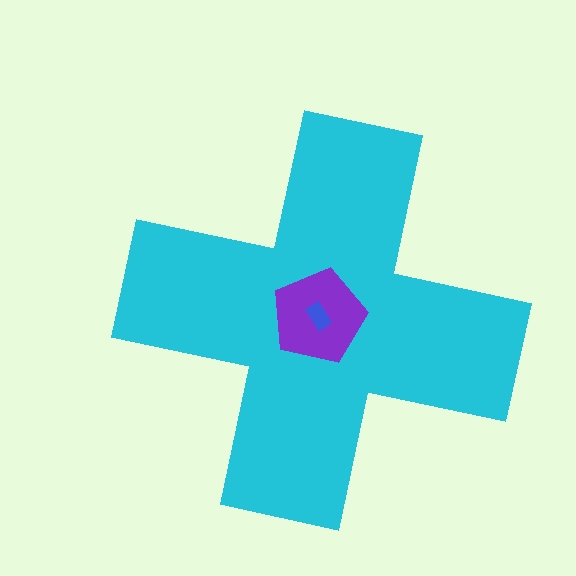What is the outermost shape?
The cyan cross.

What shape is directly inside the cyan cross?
The purple pentagon.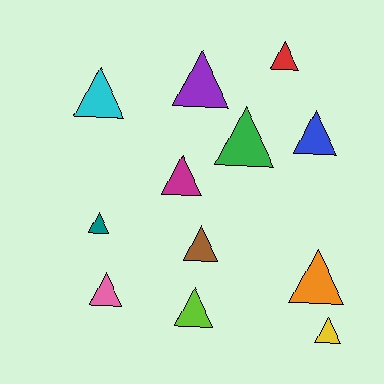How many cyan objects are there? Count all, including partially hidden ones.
There is 1 cyan object.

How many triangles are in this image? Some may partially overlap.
There are 12 triangles.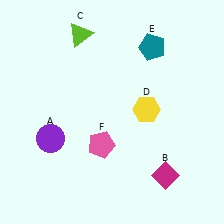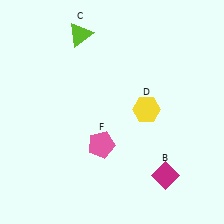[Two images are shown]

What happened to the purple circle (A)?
The purple circle (A) was removed in Image 2. It was in the bottom-left area of Image 1.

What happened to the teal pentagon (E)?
The teal pentagon (E) was removed in Image 2. It was in the top-right area of Image 1.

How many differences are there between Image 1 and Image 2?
There are 2 differences between the two images.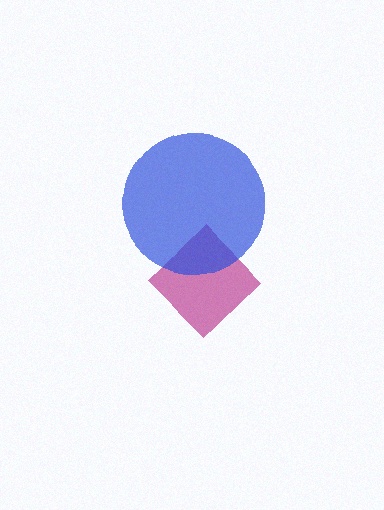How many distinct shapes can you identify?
There are 2 distinct shapes: a magenta diamond, a blue circle.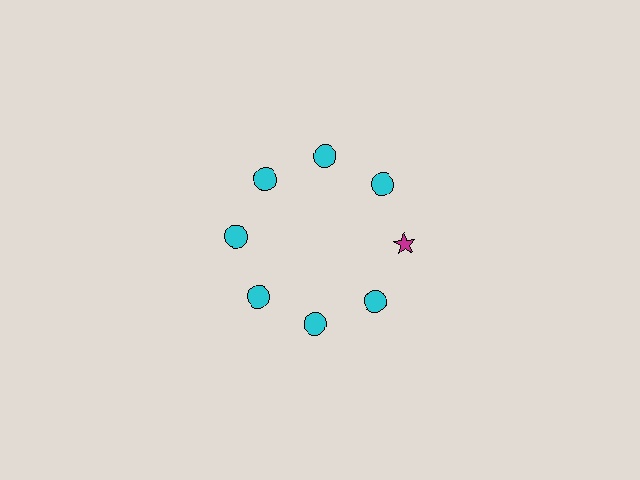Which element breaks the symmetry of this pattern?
The magenta star at roughly the 3 o'clock position breaks the symmetry. All other shapes are cyan circles.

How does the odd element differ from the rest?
It differs in both color (magenta instead of cyan) and shape (star instead of circle).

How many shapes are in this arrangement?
There are 8 shapes arranged in a ring pattern.